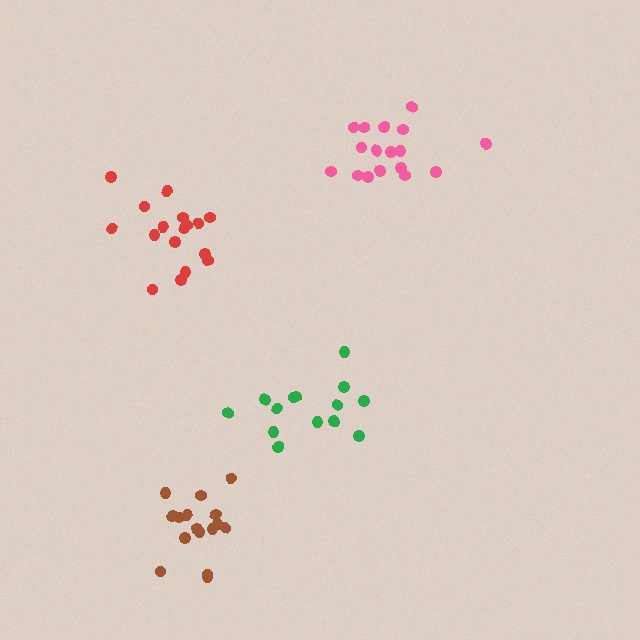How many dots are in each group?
Group 1: 17 dots, Group 2: 16 dots, Group 3: 17 dots, Group 4: 14 dots (64 total).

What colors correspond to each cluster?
The clusters are colored: pink, brown, red, green.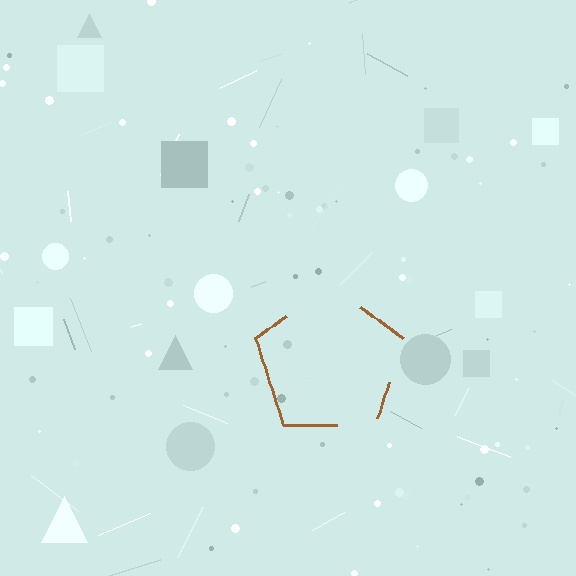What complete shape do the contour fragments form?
The contour fragments form a pentagon.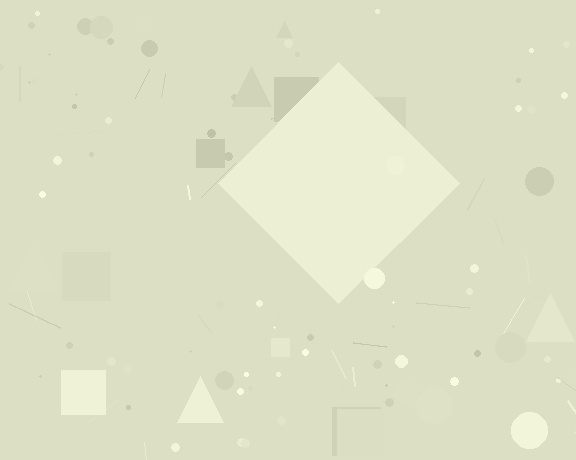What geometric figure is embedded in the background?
A diamond is embedded in the background.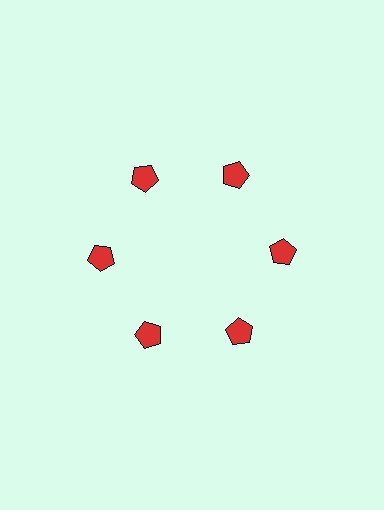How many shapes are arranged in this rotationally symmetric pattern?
There are 6 shapes, arranged in 6 groups of 1.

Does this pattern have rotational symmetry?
Yes, this pattern has 6-fold rotational symmetry. It looks the same after rotating 60 degrees around the center.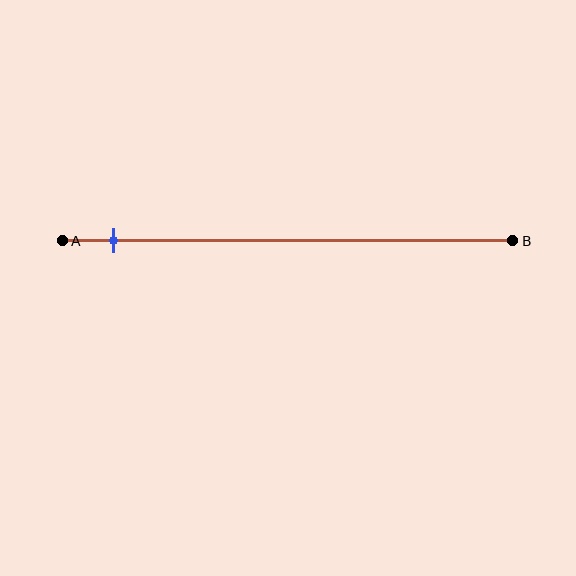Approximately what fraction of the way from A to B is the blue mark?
The blue mark is approximately 10% of the way from A to B.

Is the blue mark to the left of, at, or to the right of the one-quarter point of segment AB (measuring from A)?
The blue mark is to the left of the one-quarter point of segment AB.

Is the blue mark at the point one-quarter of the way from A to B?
No, the mark is at about 10% from A, not at the 25% one-quarter point.